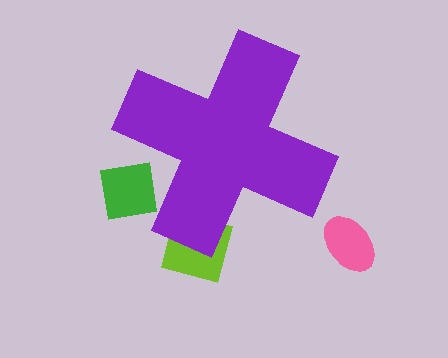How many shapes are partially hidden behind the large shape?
2 shapes are partially hidden.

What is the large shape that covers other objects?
A purple cross.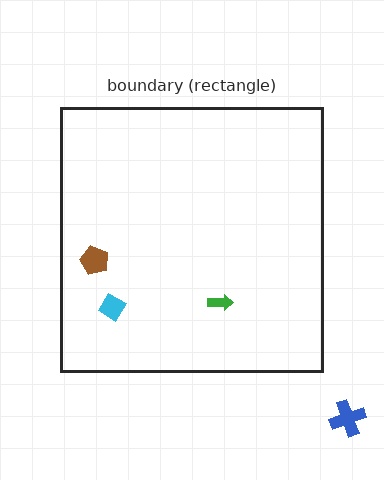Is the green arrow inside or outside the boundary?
Inside.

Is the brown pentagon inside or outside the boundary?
Inside.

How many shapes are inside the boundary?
3 inside, 1 outside.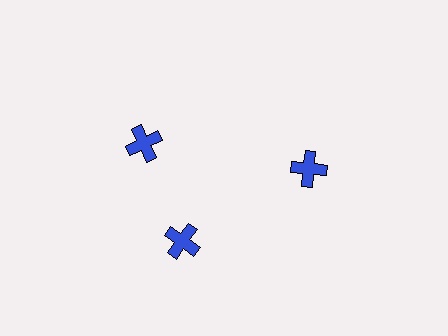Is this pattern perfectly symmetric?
No. The 3 blue crosses are arranged in a ring, but one element near the 11 o'clock position is rotated out of alignment along the ring, breaking the 3-fold rotational symmetry.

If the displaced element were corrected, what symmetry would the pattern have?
It would have 3-fold rotational symmetry — the pattern would map onto itself every 120 degrees.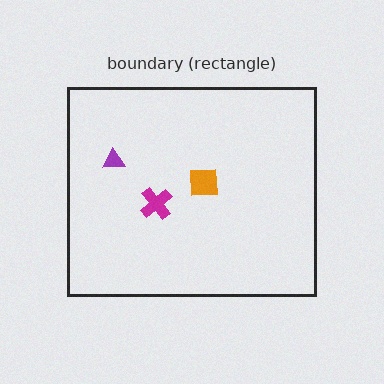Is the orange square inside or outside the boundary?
Inside.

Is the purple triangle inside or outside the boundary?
Inside.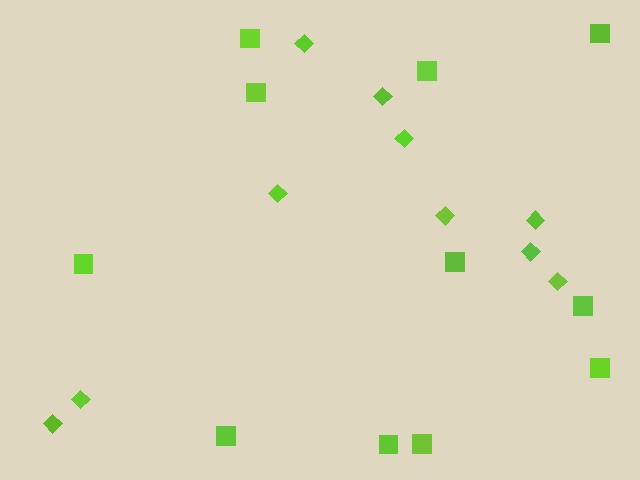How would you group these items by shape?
There are 2 groups: one group of squares (11) and one group of diamonds (10).